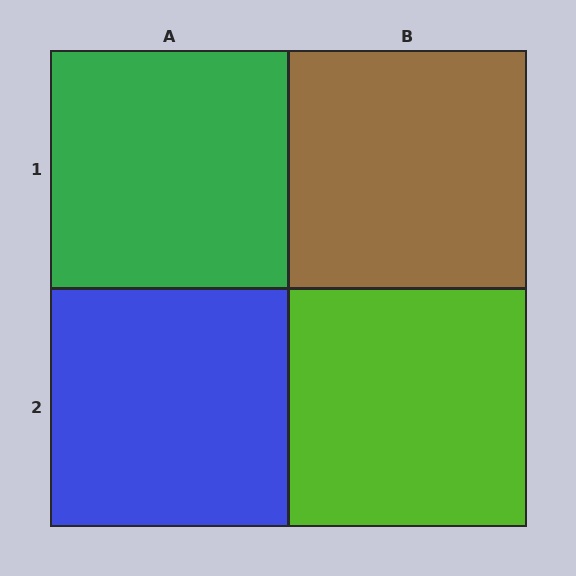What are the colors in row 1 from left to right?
Green, brown.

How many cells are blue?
1 cell is blue.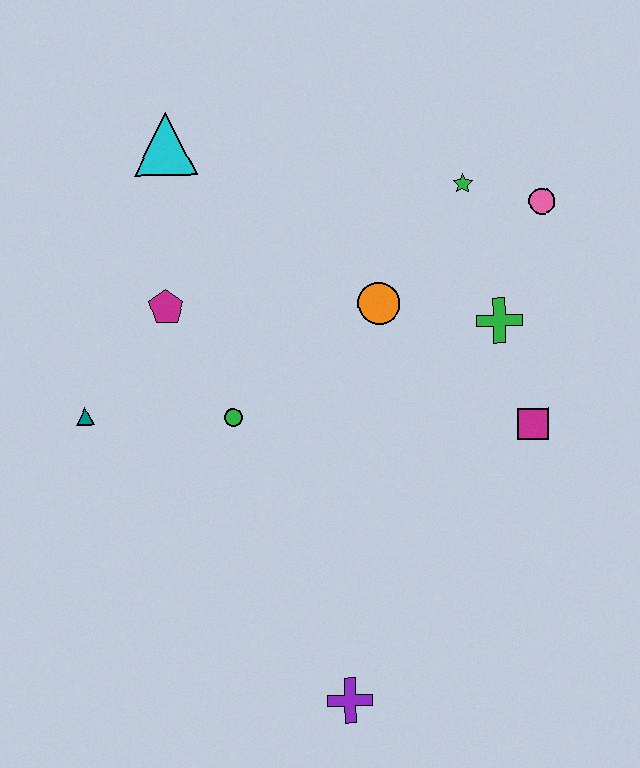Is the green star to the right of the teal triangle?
Yes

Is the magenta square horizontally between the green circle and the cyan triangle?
No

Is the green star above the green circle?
Yes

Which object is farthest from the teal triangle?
The pink circle is farthest from the teal triangle.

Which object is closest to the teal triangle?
The magenta pentagon is closest to the teal triangle.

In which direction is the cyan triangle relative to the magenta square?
The cyan triangle is to the left of the magenta square.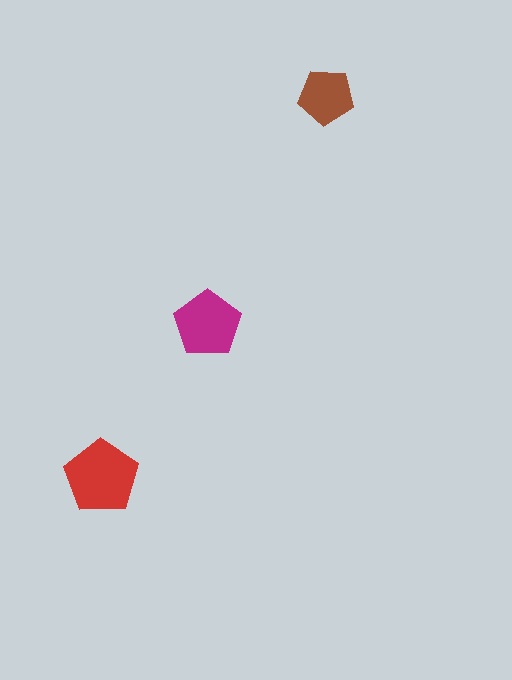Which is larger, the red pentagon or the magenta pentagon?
The red one.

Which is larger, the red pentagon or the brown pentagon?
The red one.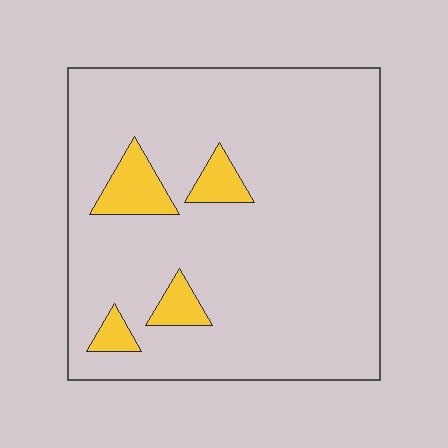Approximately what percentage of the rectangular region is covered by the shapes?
Approximately 10%.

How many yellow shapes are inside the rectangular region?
4.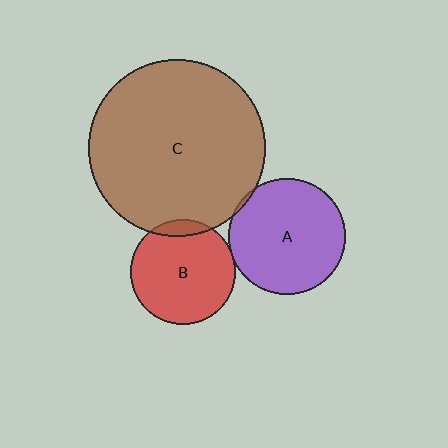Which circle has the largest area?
Circle C (brown).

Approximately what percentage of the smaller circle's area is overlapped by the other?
Approximately 5%.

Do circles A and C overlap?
Yes.